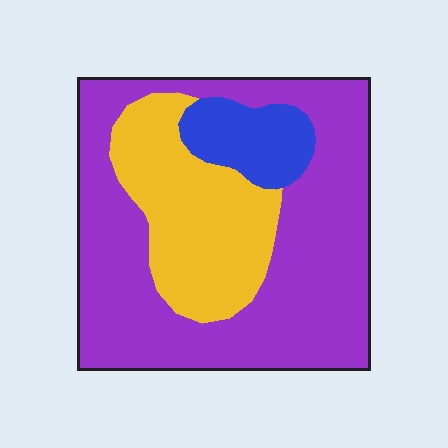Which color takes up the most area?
Purple, at roughly 65%.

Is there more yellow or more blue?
Yellow.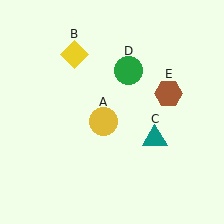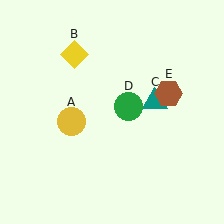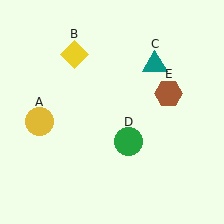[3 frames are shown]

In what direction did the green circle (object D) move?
The green circle (object D) moved down.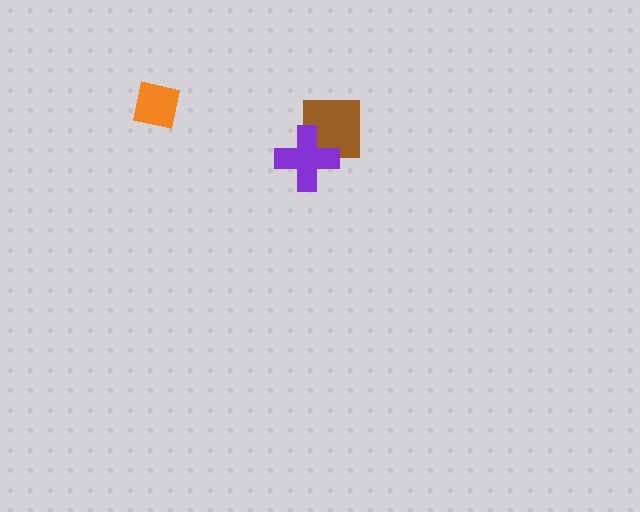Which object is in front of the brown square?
The purple cross is in front of the brown square.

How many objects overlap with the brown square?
1 object overlaps with the brown square.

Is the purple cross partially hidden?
No, no other shape covers it.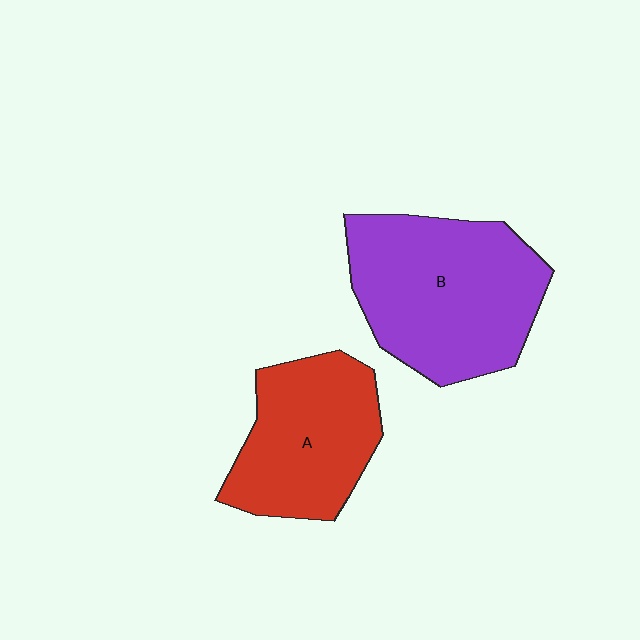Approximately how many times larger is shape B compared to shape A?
Approximately 1.3 times.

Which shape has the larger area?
Shape B (purple).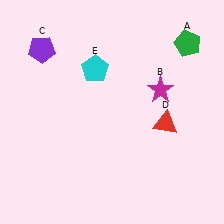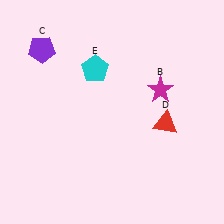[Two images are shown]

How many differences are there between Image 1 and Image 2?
There is 1 difference between the two images.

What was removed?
The green pentagon (A) was removed in Image 2.